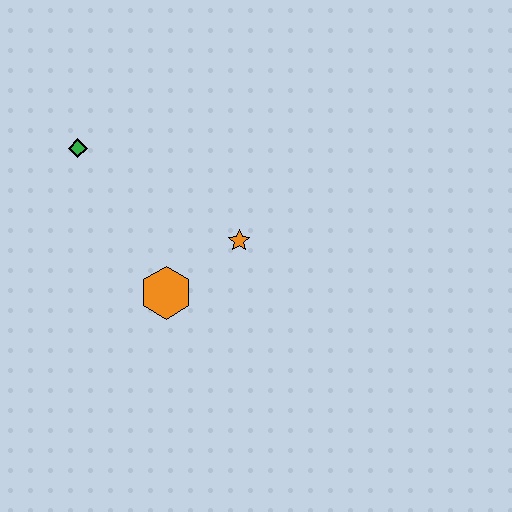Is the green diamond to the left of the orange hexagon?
Yes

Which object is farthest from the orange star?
The green diamond is farthest from the orange star.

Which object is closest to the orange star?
The orange hexagon is closest to the orange star.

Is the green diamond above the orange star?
Yes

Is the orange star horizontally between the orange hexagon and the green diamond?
No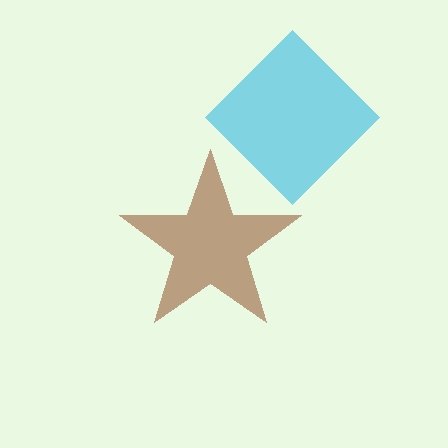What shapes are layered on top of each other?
The layered shapes are: a cyan diamond, a brown star.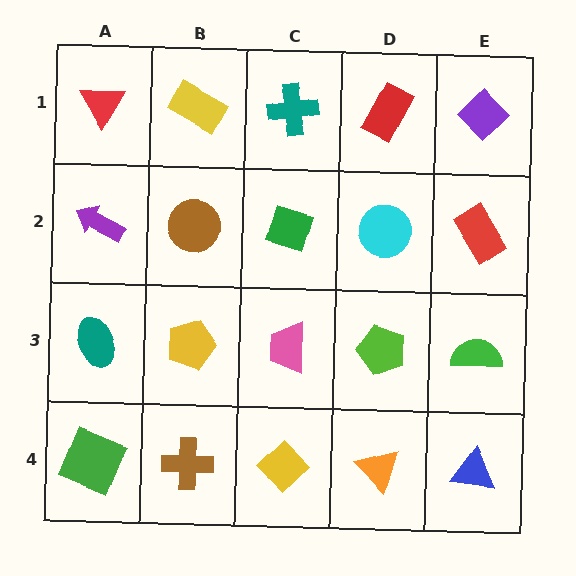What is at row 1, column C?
A teal cross.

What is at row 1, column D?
A red rectangle.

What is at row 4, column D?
An orange triangle.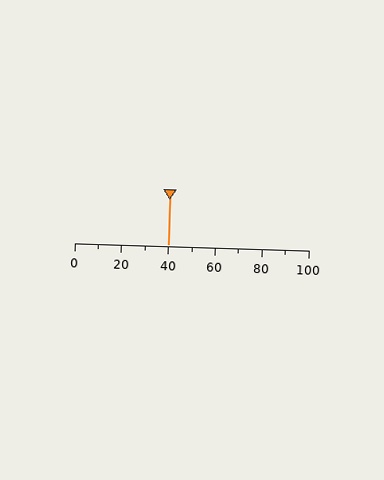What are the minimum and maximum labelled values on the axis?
The axis runs from 0 to 100.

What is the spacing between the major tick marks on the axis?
The major ticks are spaced 20 apart.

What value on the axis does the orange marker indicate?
The marker indicates approximately 40.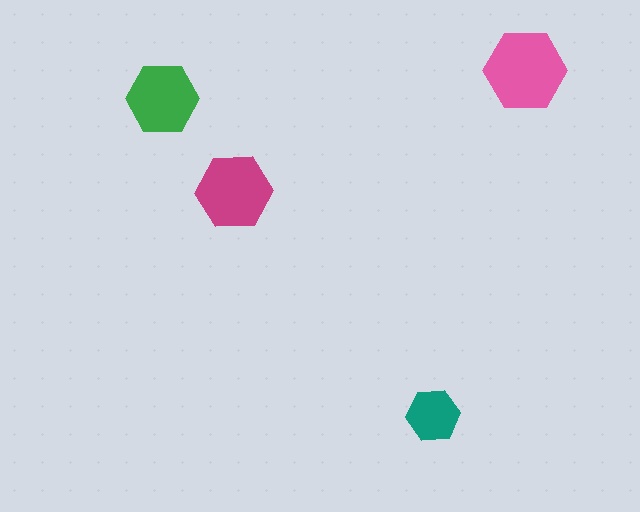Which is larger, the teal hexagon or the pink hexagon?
The pink one.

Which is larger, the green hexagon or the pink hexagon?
The pink one.